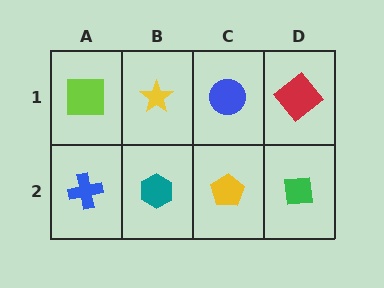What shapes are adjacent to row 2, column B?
A yellow star (row 1, column B), a blue cross (row 2, column A), a yellow pentagon (row 2, column C).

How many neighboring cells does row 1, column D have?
2.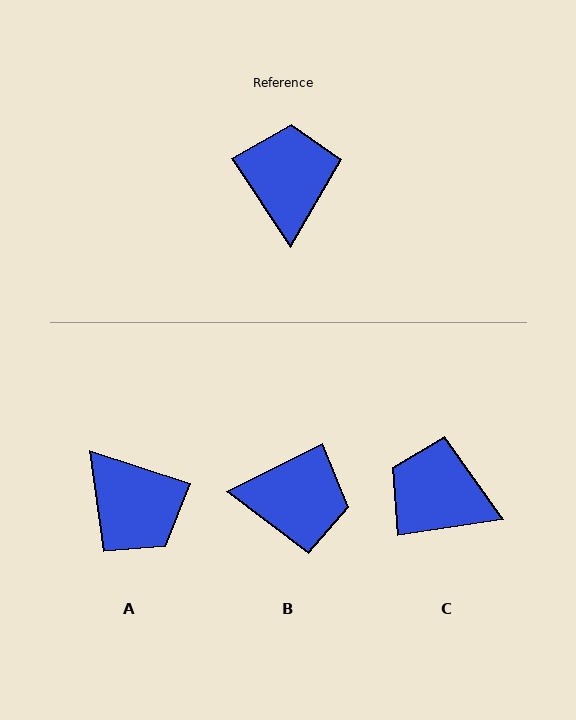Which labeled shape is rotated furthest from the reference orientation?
A, about 141 degrees away.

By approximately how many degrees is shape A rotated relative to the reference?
Approximately 141 degrees clockwise.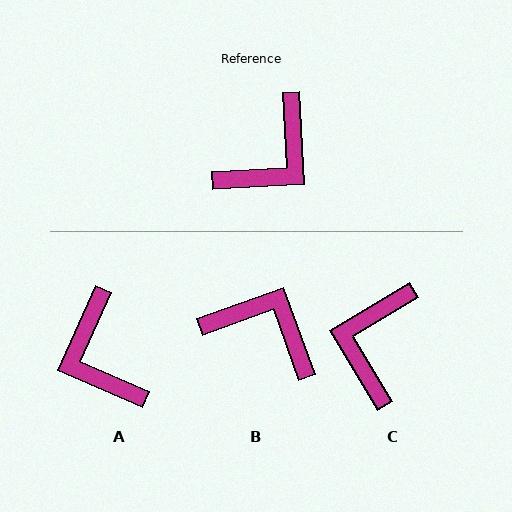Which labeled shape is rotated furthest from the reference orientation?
C, about 152 degrees away.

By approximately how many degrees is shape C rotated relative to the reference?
Approximately 152 degrees clockwise.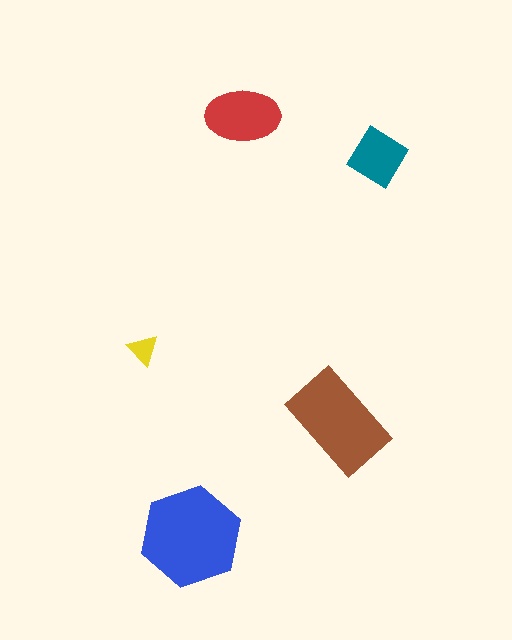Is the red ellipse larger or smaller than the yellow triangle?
Larger.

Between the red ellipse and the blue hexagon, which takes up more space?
The blue hexagon.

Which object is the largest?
The blue hexagon.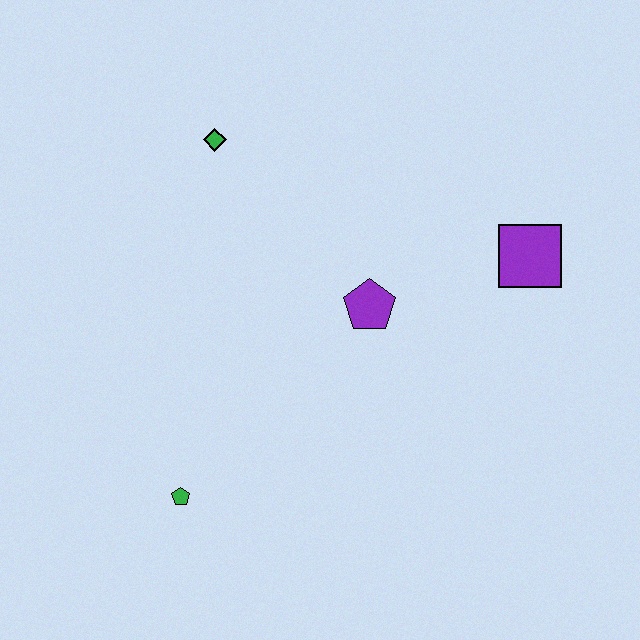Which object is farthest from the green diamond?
The green pentagon is farthest from the green diamond.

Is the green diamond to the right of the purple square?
No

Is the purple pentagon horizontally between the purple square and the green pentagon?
Yes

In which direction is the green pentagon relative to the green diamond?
The green pentagon is below the green diamond.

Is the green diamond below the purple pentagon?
No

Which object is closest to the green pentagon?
The purple pentagon is closest to the green pentagon.